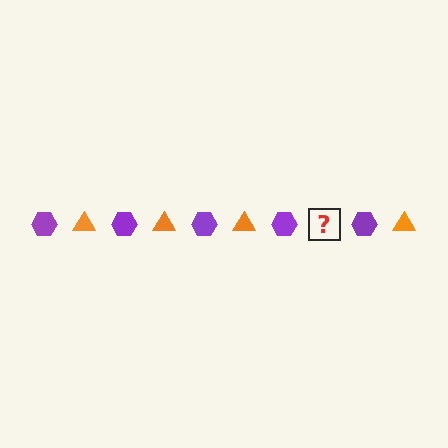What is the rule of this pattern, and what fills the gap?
The rule is that the pattern alternates between purple hexagon and orange triangle. The gap should be filled with an orange triangle.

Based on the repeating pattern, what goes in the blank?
The blank should be an orange triangle.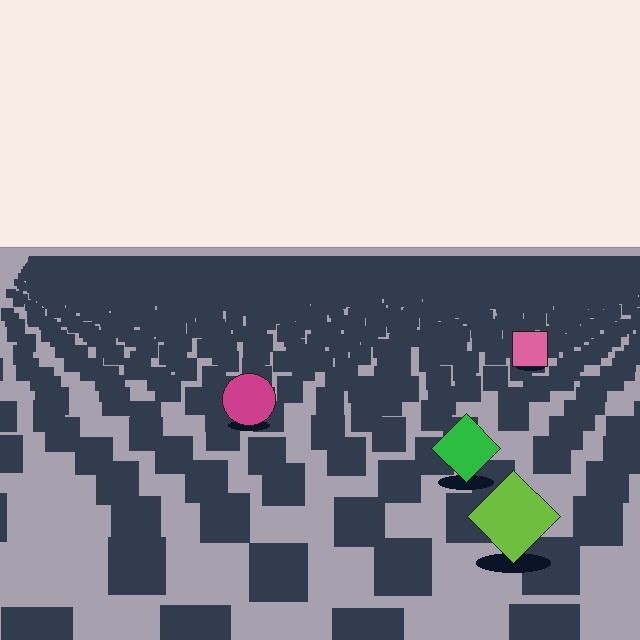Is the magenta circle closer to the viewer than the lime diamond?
No. The lime diamond is closer — you can tell from the texture gradient: the ground texture is coarser near it.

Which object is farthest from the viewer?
The pink square is farthest from the viewer. It appears smaller and the ground texture around it is denser.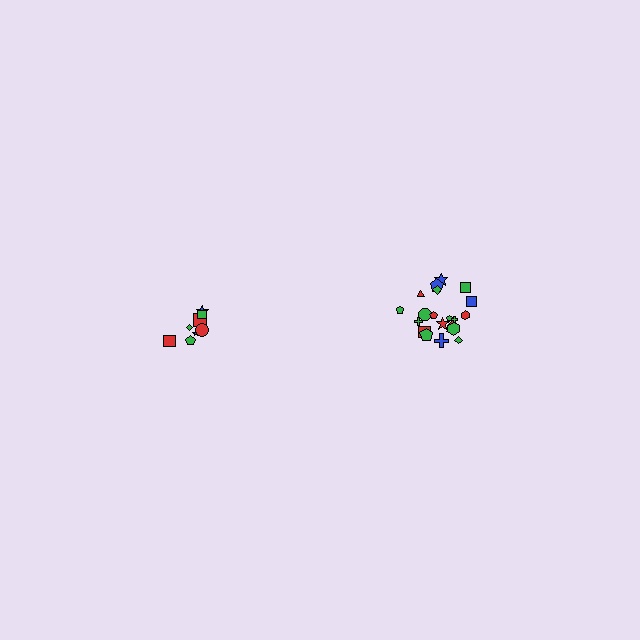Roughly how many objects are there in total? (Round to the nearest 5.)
Roughly 30 objects in total.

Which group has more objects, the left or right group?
The right group.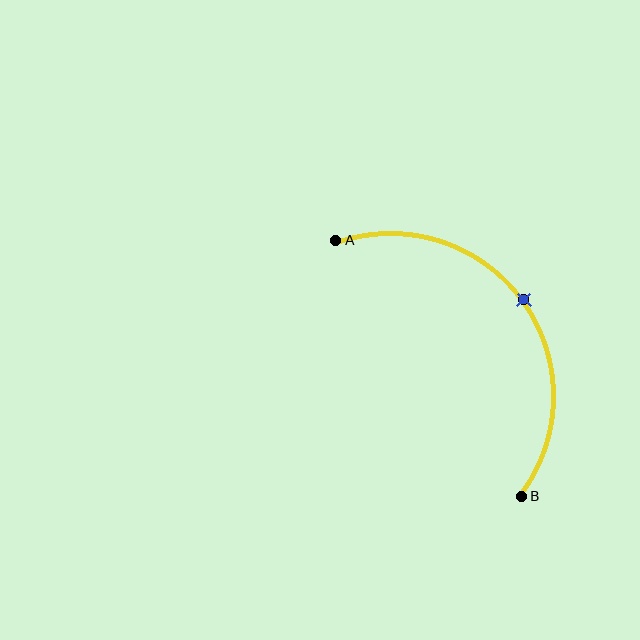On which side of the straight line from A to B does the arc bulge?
The arc bulges above and to the right of the straight line connecting A and B.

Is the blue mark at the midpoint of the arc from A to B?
Yes. The blue mark lies on the arc at equal arc-length from both A and B — it is the arc midpoint.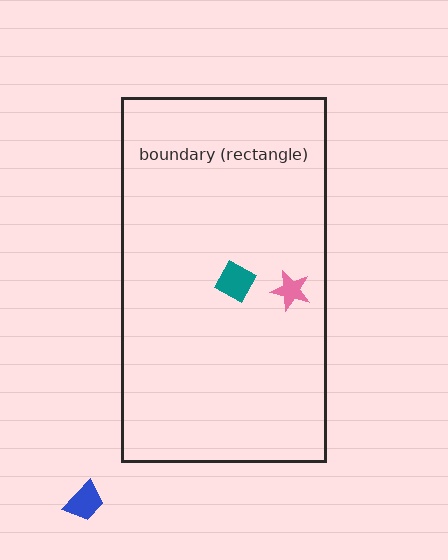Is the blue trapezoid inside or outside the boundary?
Outside.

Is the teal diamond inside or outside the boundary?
Inside.